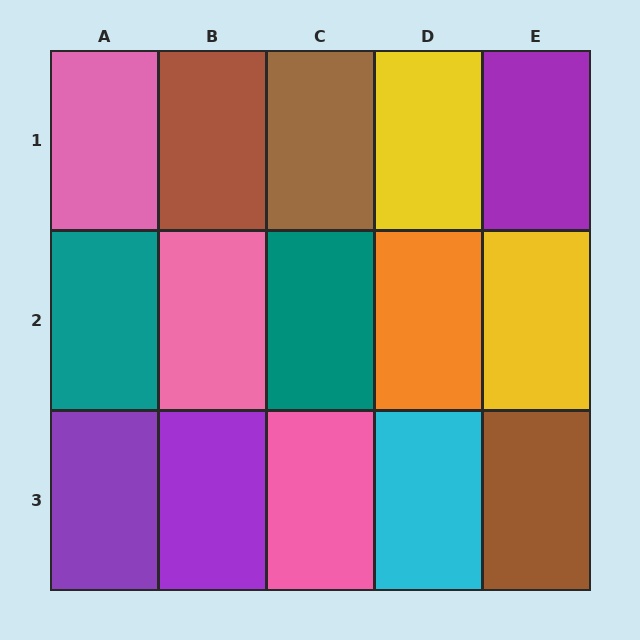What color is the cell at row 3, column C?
Pink.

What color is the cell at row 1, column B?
Brown.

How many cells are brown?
3 cells are brown.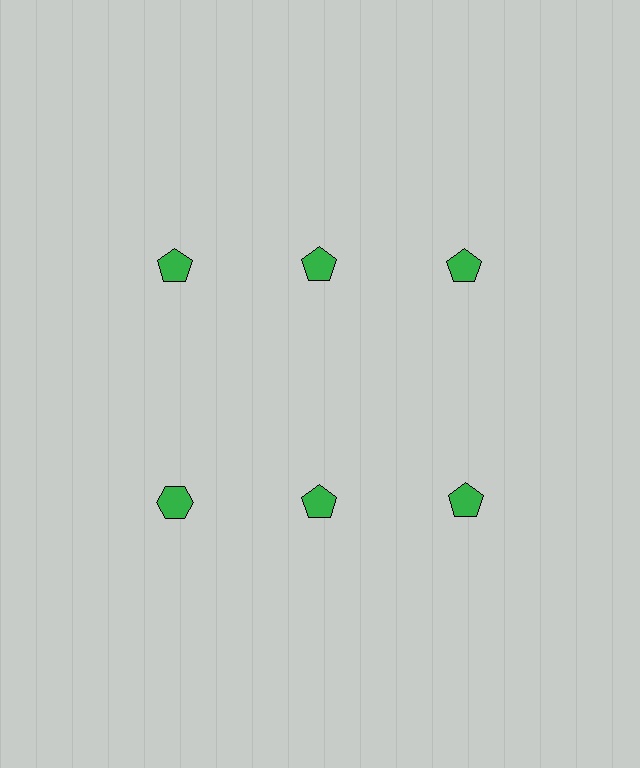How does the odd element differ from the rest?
It has a different shape: hexagon instead of pentagon.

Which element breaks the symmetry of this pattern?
The green hexagon in the second row, leftmost column breaks the symmetry. All other shapes are green pentagons.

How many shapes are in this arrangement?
There are 6 shapes arranged in a grid pattern.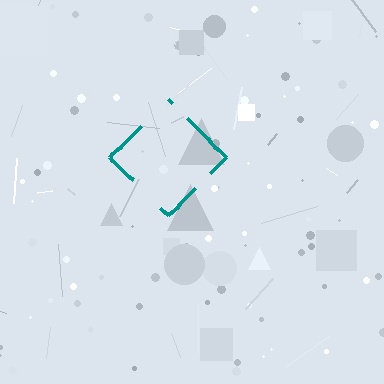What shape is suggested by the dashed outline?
The dashed outline suggests a diamond.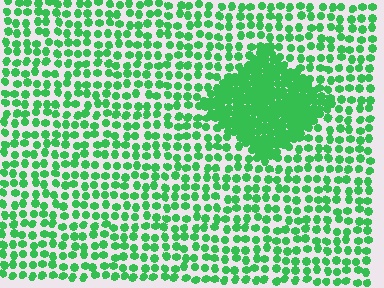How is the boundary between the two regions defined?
The boundary is defined by a change in element density (approximately 2.8x ratio). All elements are the same color, size, and shape.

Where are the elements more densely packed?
The elements are more densely packed inside the diamond boundary.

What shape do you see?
I see a diamond.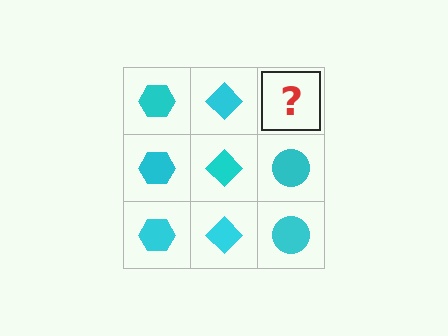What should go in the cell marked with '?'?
The missing cell should contain a cyan circle.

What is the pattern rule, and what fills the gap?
The rule is that each column has a consistent shape. The gap should be filled with a cyan circle.